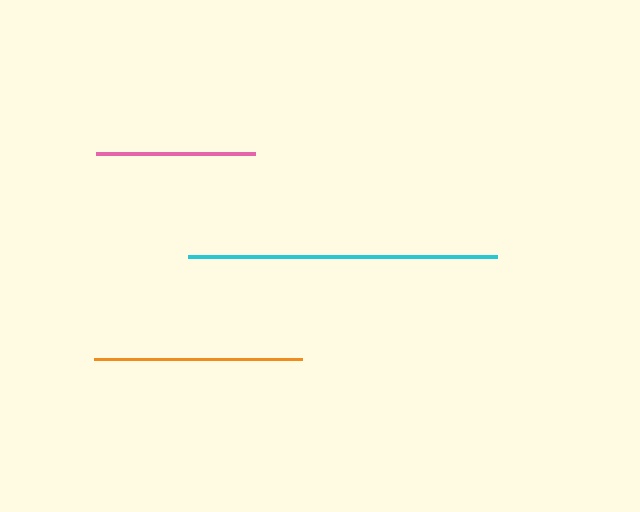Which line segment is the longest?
The cyan line is the longest at approximately 309 pixels.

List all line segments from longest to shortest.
From longest to shortest: cyan, orange, pink.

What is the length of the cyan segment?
The cyan segment is approximately 309 pixels long.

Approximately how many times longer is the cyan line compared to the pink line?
The cyan line is approximately 1.9 times the length of the pink line.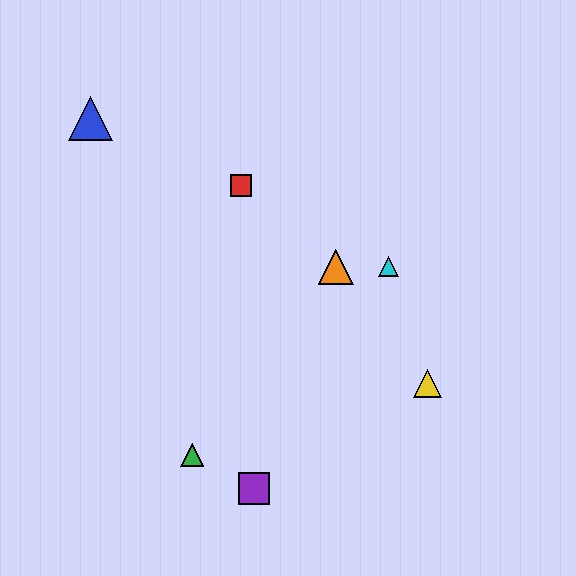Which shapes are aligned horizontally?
The orange triangle, the cyan triangle are aligned horizontally.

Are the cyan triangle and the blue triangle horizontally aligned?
No, the cyan triangle is at y≈267 and the blue triangle is at y≈118.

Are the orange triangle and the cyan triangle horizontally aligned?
Yes, both are at y≈267.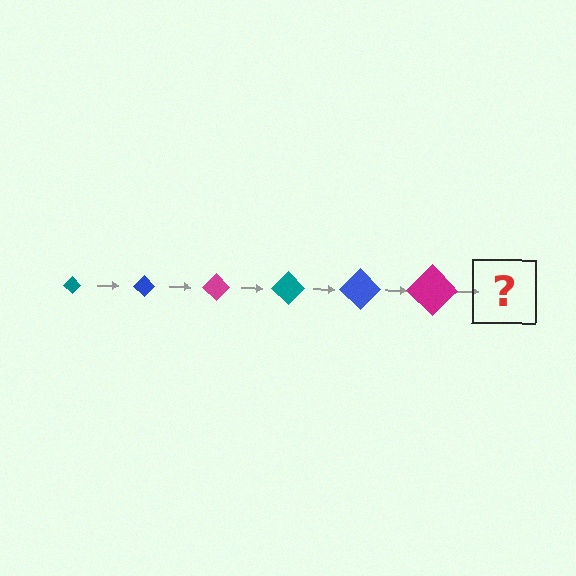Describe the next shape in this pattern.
It should be a teal diamond, larger than the previous one.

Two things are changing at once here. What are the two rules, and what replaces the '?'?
The two rules are that the diamond grows larger each step and the color cycles through teal, blue, and magenta. The '?' should be a teal diamond, larger than the previous one.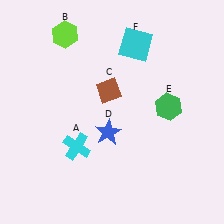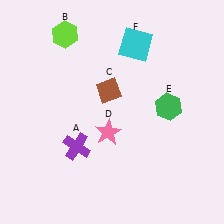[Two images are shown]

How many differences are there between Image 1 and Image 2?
There are 2 differences between the two images.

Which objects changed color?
A changed from cyan to purple. D changed from blue to pink.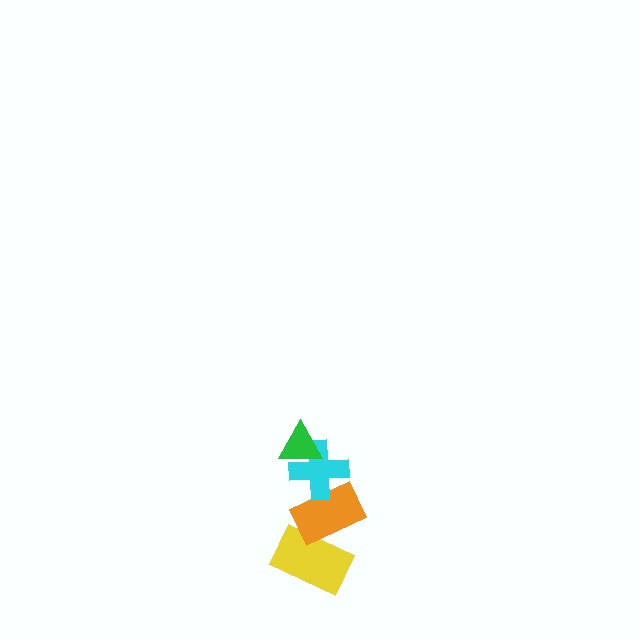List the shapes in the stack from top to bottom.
From top to bottom: the green triangle, the cyan cross, the orange rectangle, the yellow rectangle.